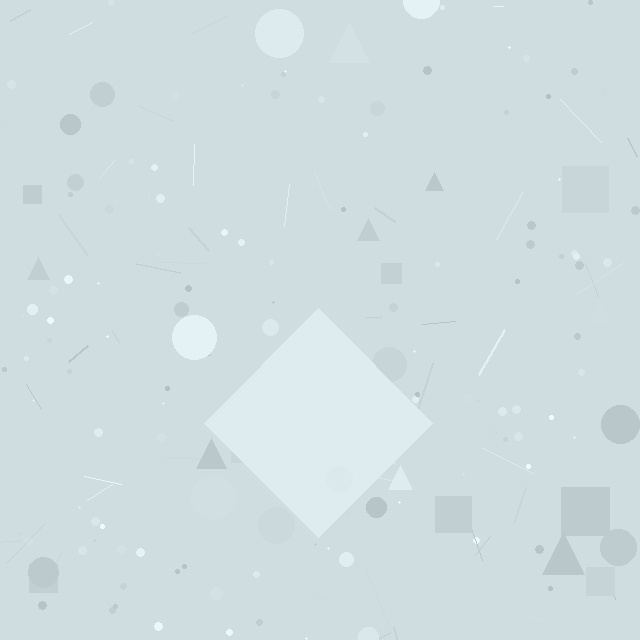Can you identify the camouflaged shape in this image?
The camouflaged shape is a diamond.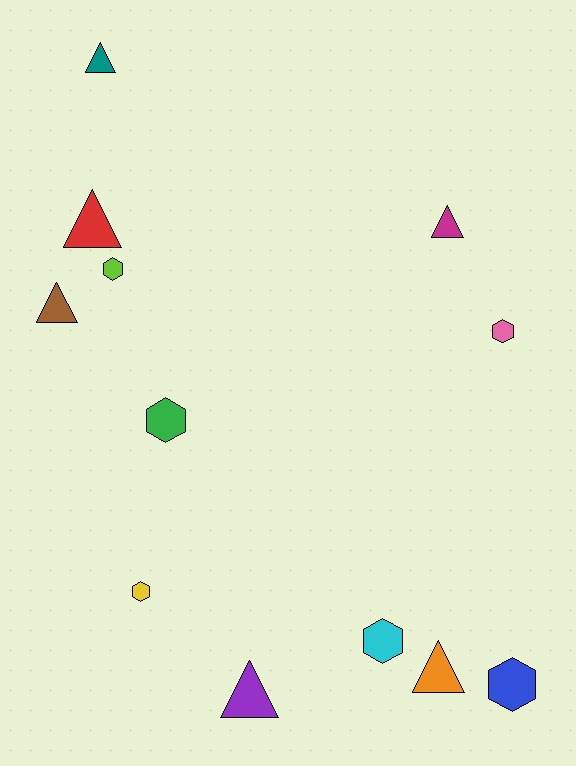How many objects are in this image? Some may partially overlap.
There are 12 objects.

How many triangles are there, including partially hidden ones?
There are 6 triangles.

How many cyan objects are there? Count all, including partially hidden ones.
There is 1 cyan object.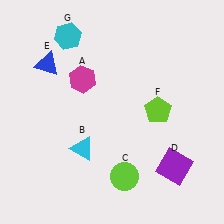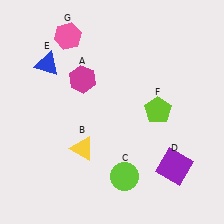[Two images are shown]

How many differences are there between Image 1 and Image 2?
There are 2 differences between the two images.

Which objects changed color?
B changed from cyan to yellow. G changed from cyan to pink.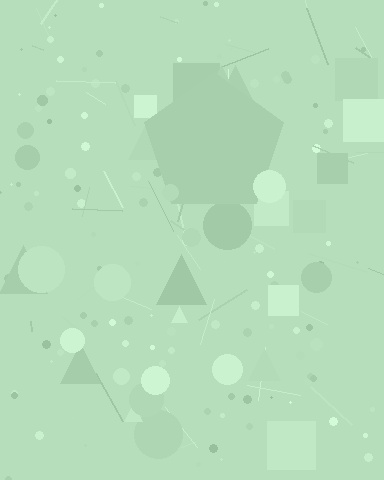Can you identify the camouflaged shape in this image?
The camouflaged shape is a pentagon.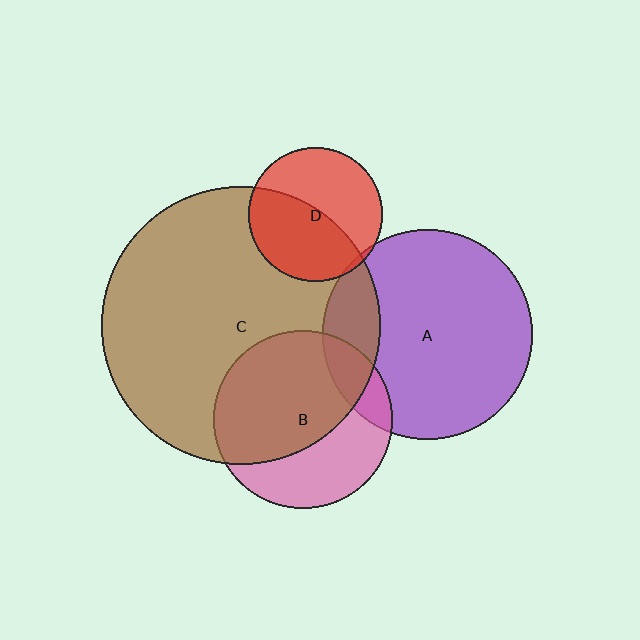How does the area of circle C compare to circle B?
Approximately 2.4 times.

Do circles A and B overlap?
Yes.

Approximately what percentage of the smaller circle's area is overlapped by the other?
Approximately 15%.